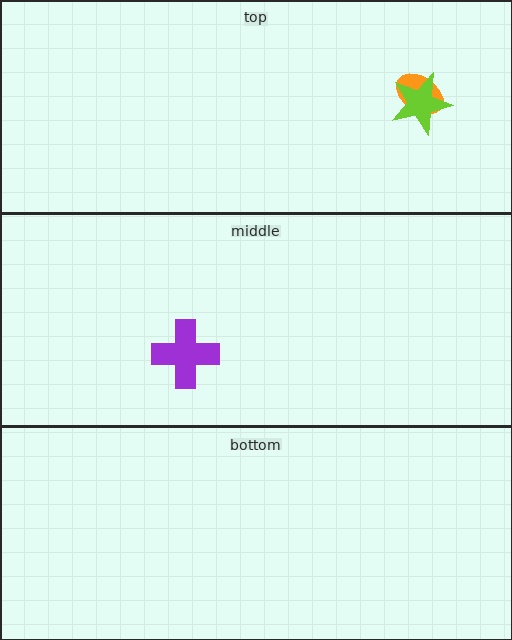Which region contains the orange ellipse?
The top region.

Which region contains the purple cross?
The middle region.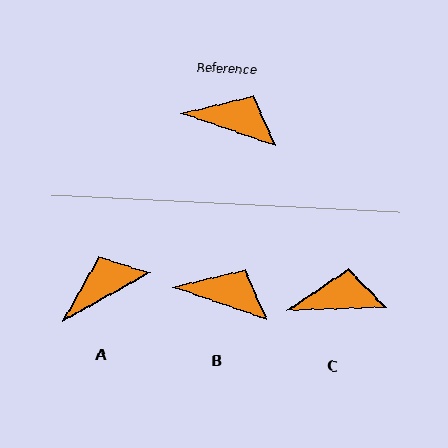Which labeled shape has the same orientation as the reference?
B.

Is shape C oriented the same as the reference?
No, it is off by about 21 degrees.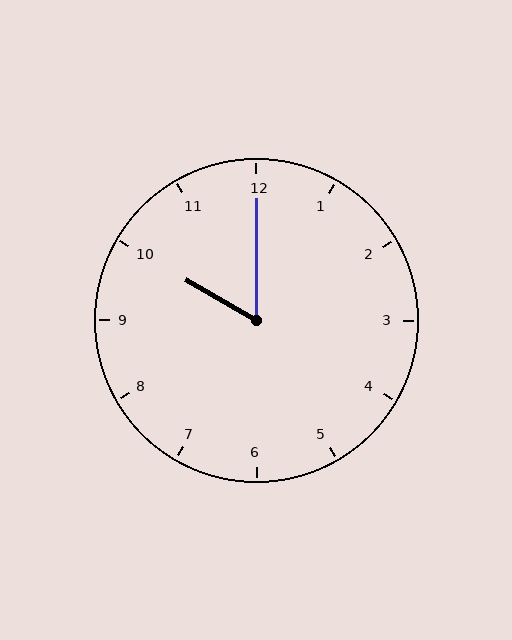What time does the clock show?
10:00.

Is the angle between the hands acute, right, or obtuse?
It is acute.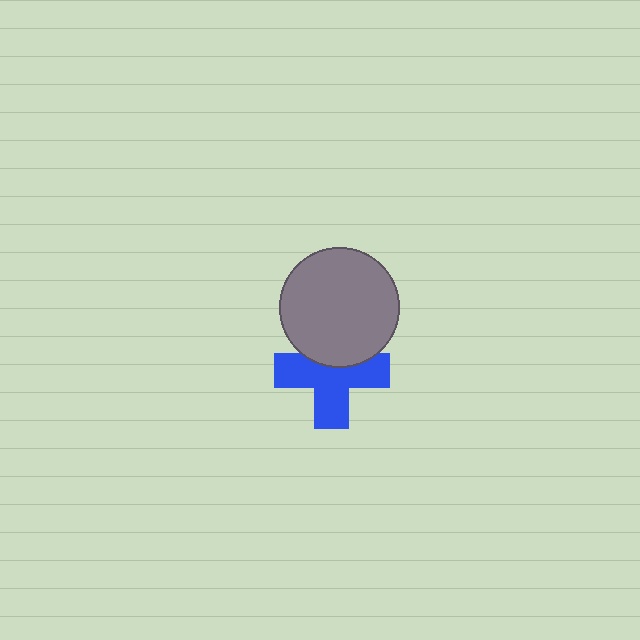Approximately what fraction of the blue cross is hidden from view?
Roughly 32% of the blue cross is hidden behind the gray circle.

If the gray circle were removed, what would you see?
You would see the complete blue cross.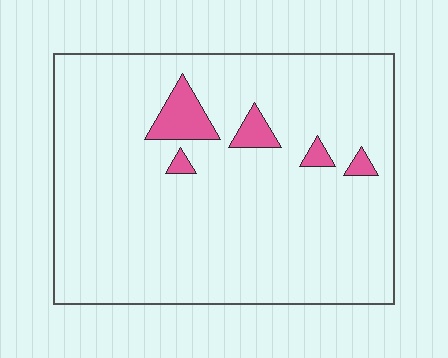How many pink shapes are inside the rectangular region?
5.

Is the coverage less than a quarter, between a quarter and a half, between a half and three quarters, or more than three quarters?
Less than a quarter.